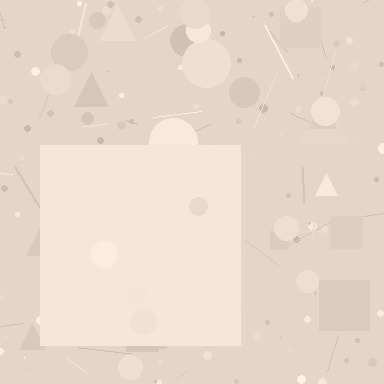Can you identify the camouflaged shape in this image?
The camouflaged shape is a square.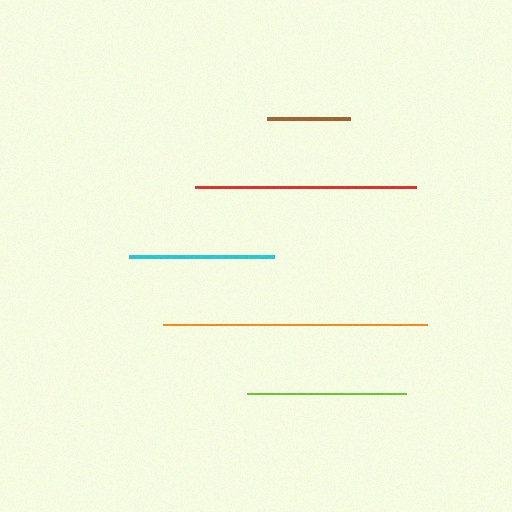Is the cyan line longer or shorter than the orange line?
The orange line is longer than the cyan line.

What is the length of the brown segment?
The brown segment is approximately 84 pixels long.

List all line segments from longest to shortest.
From longest to shortest: orange, red, lime, cyan, brown.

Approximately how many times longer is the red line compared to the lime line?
The red line is approximately 1.4 times the length of the lime line.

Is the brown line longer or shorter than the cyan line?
The cyan line is longer than the brown line.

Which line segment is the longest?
The orange line is the longest at approximately 263 pixels.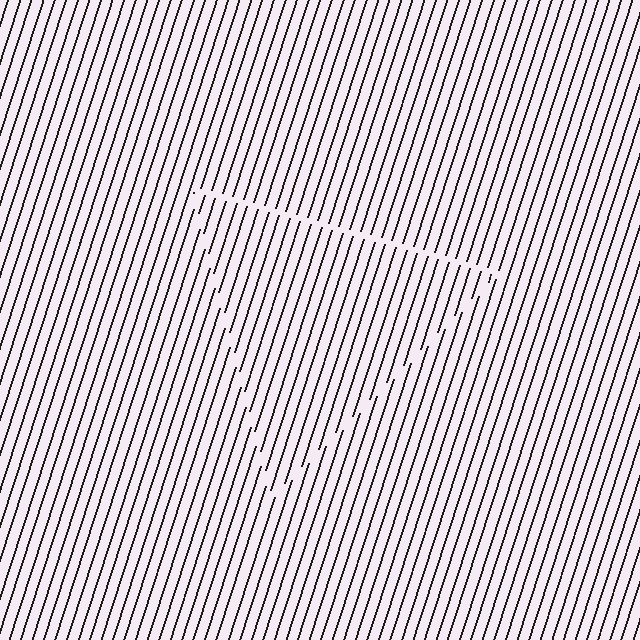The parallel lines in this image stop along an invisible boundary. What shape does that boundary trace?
An illusory triangle. The interior of the shape contains the same grating, shifted by half a period — the contour is defined by the phase discontinuity where line-ends from the inner and outer gratings abut.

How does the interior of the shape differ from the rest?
The interior of the shape contains the same grating, shifted by half a period — the contour is defined by the phase discontinuity where line-ends from the inner and outer gratings abut.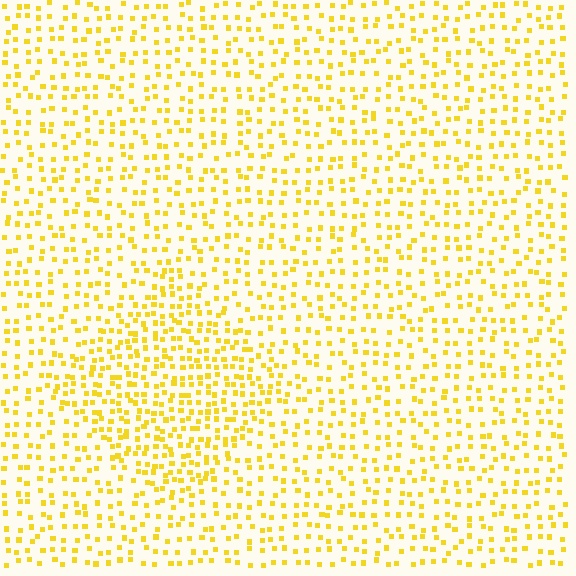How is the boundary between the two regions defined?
The boundary is defined by a change in element density (approximately 1.7x ratio). All elements are the same color, size, and shape.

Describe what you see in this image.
The image contains small yellow elements arranged at two different densities. A diamond-shaped region is visible where the elements are more densely packed than the surrounding area.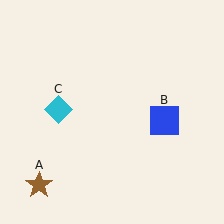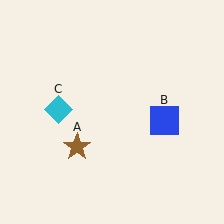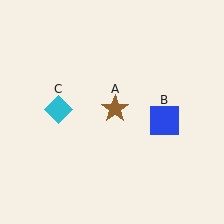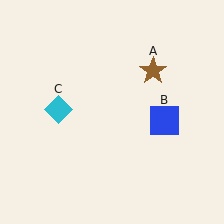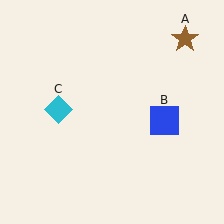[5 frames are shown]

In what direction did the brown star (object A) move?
The brown star (object A) moved up and to the right.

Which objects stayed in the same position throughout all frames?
Blue square (object B) and cyan diamond (object C) remained stationary.